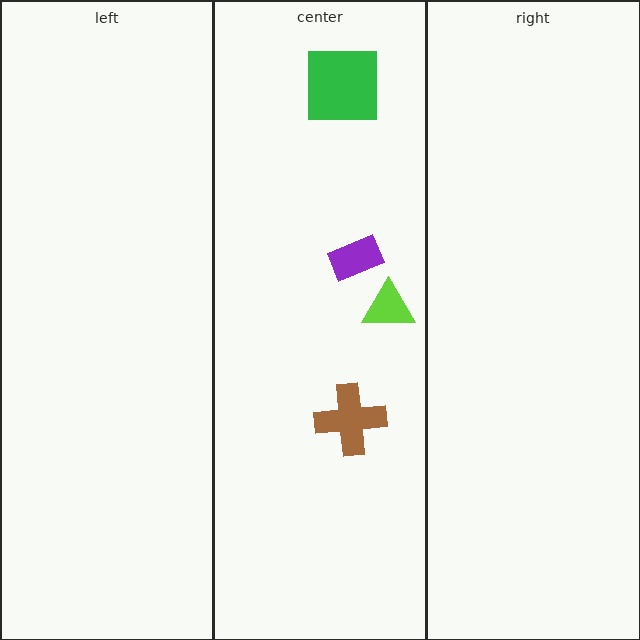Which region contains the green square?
The center region.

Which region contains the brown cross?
The center region.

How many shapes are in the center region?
4.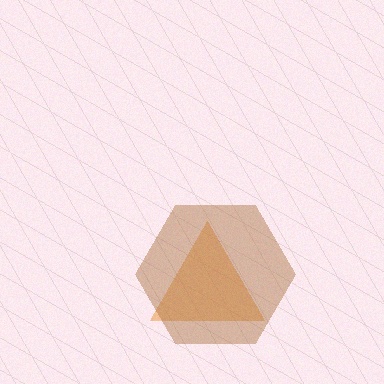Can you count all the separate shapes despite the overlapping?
Yes, there are 2 separate shapes.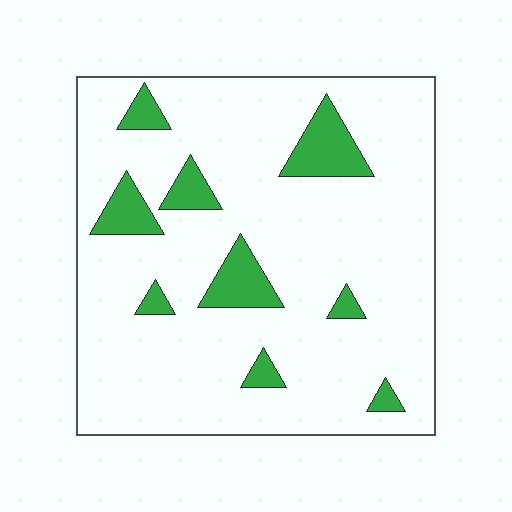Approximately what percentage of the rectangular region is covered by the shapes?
Approximately 15%.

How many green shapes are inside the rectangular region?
9.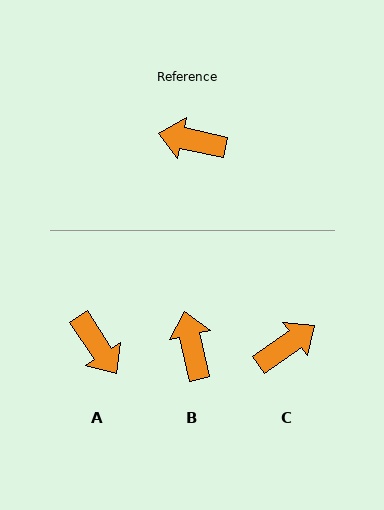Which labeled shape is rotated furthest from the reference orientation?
A, about 135 degrees away.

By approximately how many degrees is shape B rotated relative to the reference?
Approximately 66 degrees clockwise.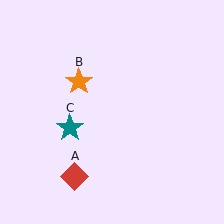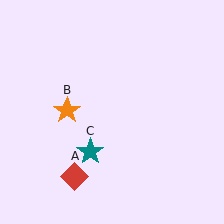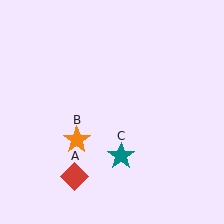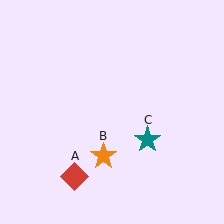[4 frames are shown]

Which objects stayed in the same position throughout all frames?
Red diamond (object A) remained stationary.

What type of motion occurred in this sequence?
The orange star (object B), teal star (object C) rotated counterclockwise around the center of the scene.